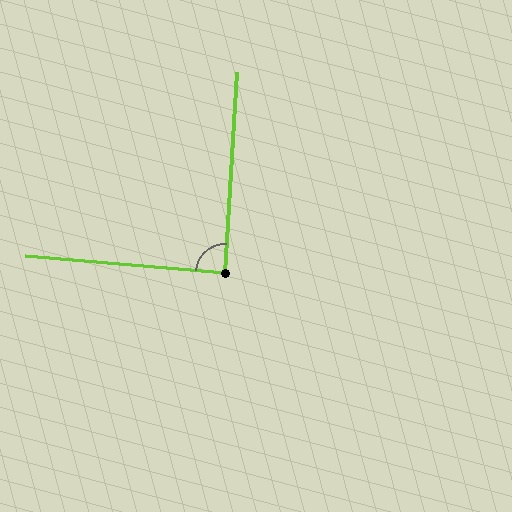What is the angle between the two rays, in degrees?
Approximately 88 degrees.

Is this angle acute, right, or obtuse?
It is approximately a right angle.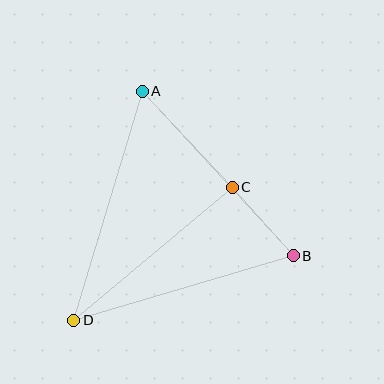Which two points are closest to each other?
Points B and C are closest to each other.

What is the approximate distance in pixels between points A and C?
The distance between A and C is approximately 132 pixels.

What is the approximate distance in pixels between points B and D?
The distance between B and D is approximately 228 pixels.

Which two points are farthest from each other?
Points A and D are farthest from each other.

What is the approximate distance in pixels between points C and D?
The distance between C and D is approximately 207 pixels.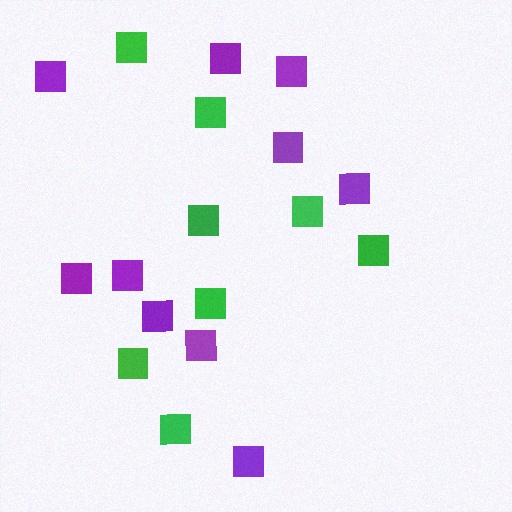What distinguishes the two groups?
There are 2 groups: one group of purple squares (10) and one group of green squares (8).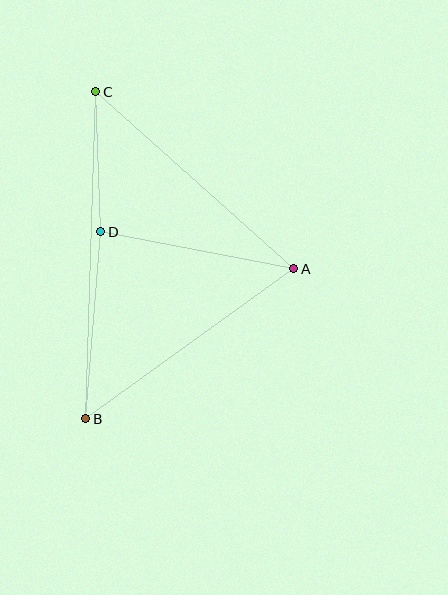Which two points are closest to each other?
Points C and D are closest to each other.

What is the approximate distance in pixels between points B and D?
The distance between B and D is approximately 188 pixels.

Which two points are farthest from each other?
Points B and C are farthest from each other.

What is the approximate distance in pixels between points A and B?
The distance between A and B is approximately 256 pixels.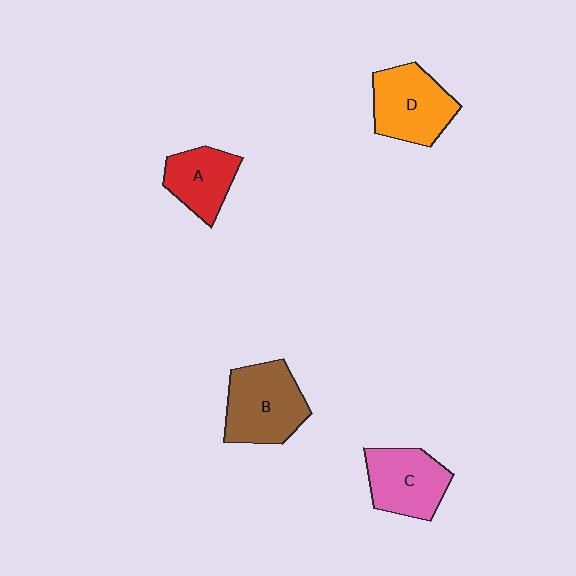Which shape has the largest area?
Shape B (brown).